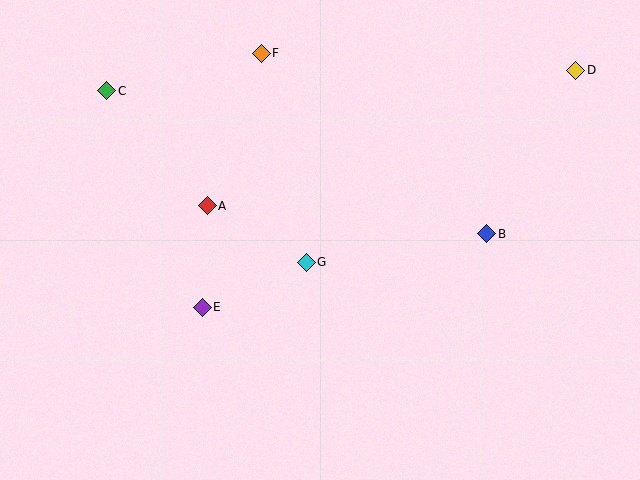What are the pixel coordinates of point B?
Point B is at (487, 234).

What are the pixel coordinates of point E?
Point E is at (202, 307).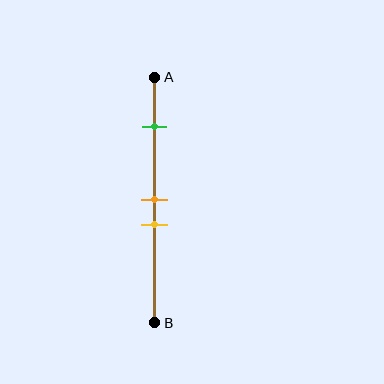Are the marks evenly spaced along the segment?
No, the marks are not evenly spaced.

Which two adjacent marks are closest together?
The orange and yellow marks are the closest adjacent pair.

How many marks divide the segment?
There are 3 marks dividing the segment.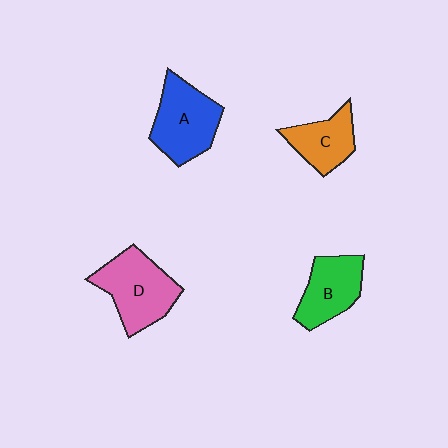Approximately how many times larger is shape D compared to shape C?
Approximately 1.5 times.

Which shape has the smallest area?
Shape C (orange).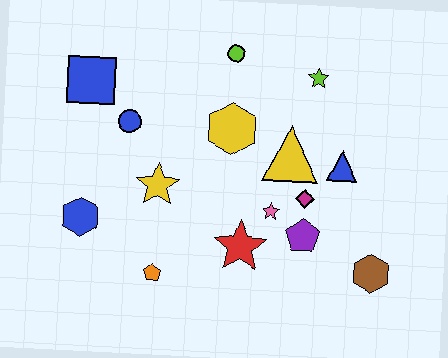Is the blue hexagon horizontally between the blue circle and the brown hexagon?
No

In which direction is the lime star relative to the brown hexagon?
The lime star is above the brown hexagon.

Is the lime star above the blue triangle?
Yes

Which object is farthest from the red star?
The blue square is farthest from the red star.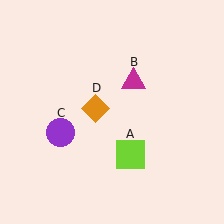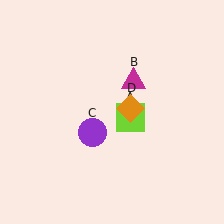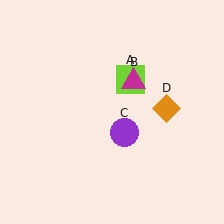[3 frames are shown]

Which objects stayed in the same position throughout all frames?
Magenta triangle (object B) remained stationary.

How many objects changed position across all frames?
3 objects changed position: lime square (object A), purple circle (object C), orange diamond (object D).